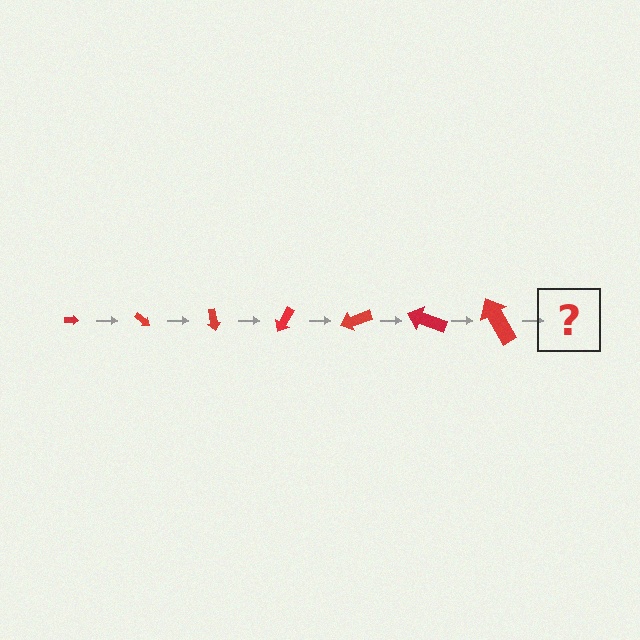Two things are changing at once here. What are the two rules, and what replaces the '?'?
The two rules are that the arrow grows larger each step and it rotates 40 degrees each step. The '?' should be an arrow, larger than the previous one and rotated 280 degrees from the start.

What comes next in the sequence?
The next element should be an arrow, larger than the previous one and rotated 280 degrees from the start.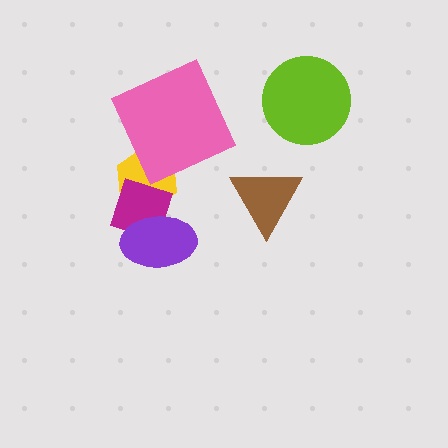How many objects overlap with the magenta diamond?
2 objects overlap with the magenta diamond.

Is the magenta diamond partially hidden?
Yes, it is partially covered by another shape.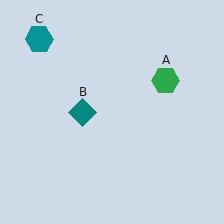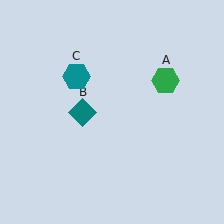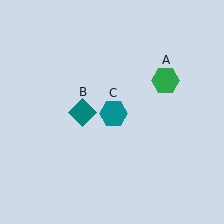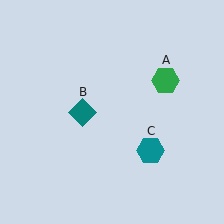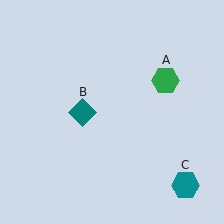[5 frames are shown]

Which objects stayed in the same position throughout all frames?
Green hexagon (object A) and teal diamond (object B) remained stationary.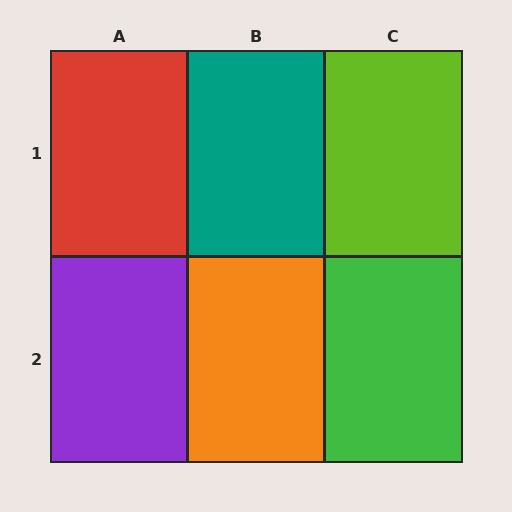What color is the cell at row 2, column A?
Purple.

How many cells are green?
1 cell is green.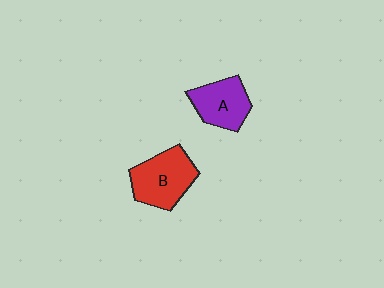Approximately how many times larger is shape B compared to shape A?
Approximately 1.3 times.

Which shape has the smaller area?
Shape A (purple).